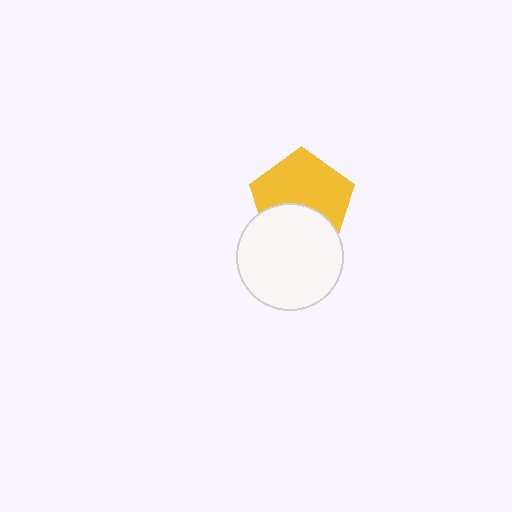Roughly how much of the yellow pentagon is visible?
About half of it is visible (roughly 62%).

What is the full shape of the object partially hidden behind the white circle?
The partially hidden object is a yellow pentagon.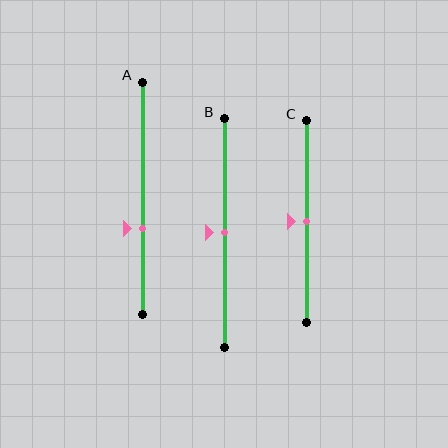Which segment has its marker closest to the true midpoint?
Segment B has its marker closest to the true midpoint.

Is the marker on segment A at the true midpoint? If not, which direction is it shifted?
No, the marker on segment A is shifted downward by about 13% of the segment length.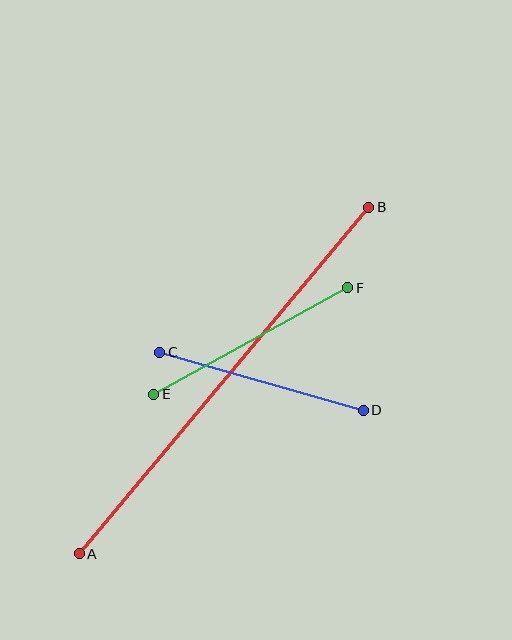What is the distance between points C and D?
The distance is approximately 212 pixels.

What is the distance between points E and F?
The distance is approximately 221 pixels.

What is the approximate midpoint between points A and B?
The midpoint is at approximately (224, 380) pixels.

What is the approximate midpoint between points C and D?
The midpoint is at approximately (261, 381) pixels.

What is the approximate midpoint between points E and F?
The midpoint is at approximately (251, 341) pixels.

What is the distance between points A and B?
The distance is approximately 452 pixels.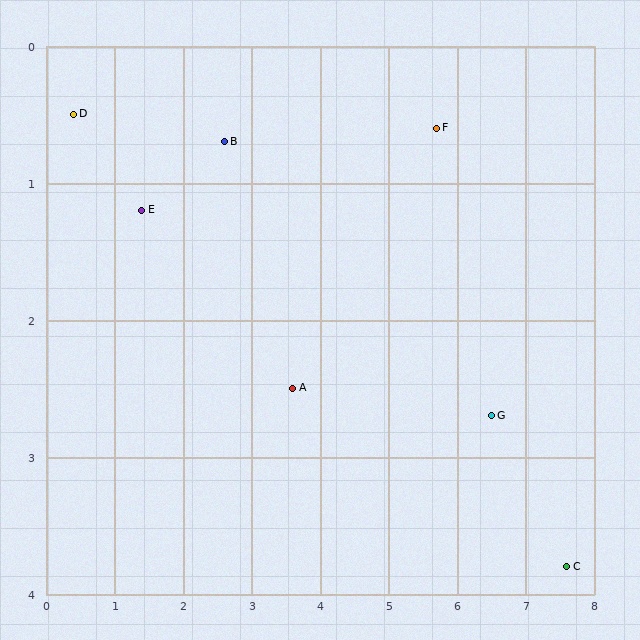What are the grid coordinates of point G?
Point G is at approximately (6.5, 2.7).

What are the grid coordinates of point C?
Point C is at approximately (7.6, 3.8).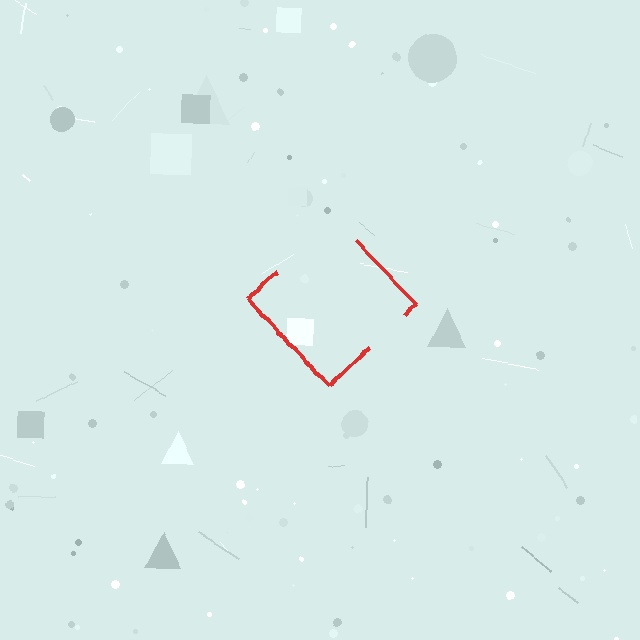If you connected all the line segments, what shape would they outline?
They would outline a diamond.